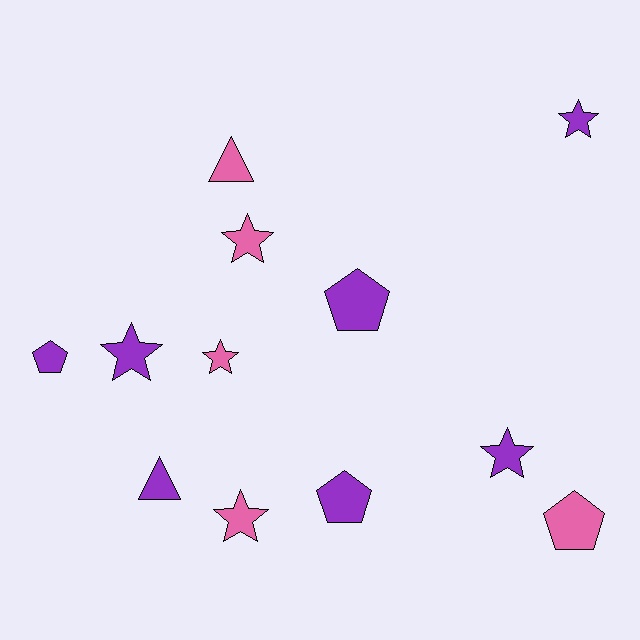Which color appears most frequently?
Purple, with 7 objects.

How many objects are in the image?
There are 12 objects.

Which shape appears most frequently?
Star, with 6 objects.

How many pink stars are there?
There are 3 pink stars.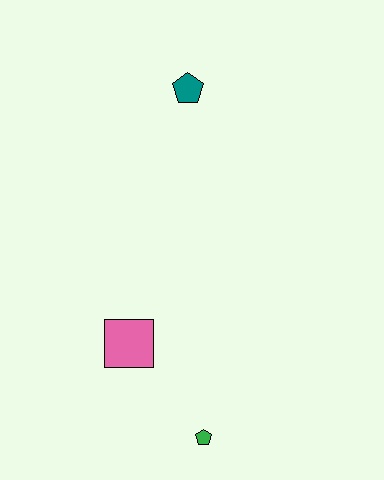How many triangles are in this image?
There are no triangles.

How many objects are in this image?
There are 3 objects.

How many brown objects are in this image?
There are no brown objects.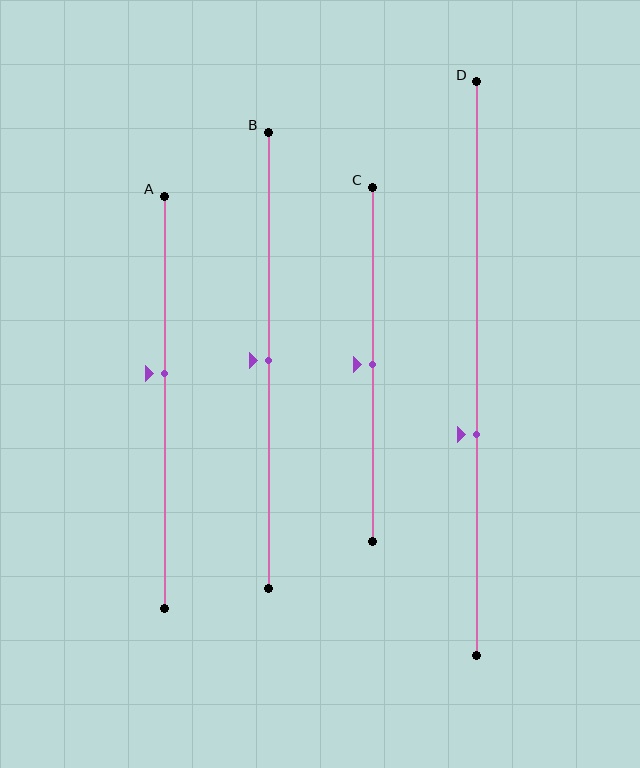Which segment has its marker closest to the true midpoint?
Segment B has its marker closest to the true midpoint.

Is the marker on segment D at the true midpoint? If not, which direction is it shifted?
No, the marker on segment D is shifted downward by about 11% of the segment length.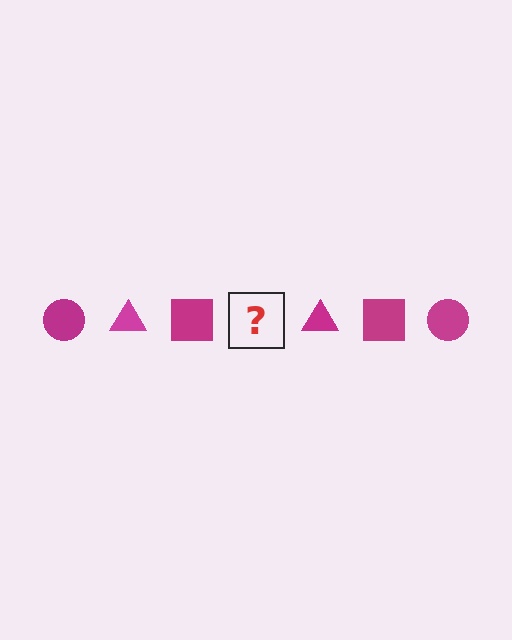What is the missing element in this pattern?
The missing element is a magenta circle.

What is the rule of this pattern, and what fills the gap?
The rule is that the pattern cycles through circle, triangle, square shapes in magenta. The gap should be filled with a magenta circle.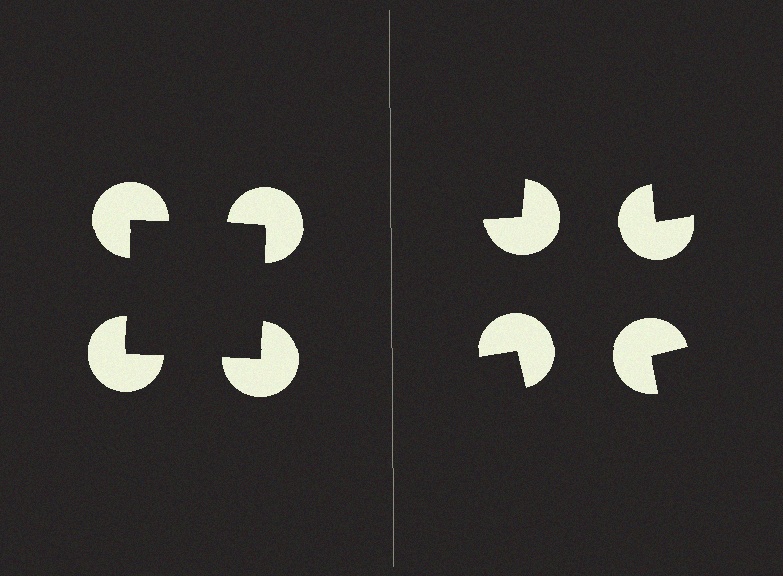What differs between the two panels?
The pac-man discs are positioned identically on both sides; only the wedge orientations differ. On the left they align to a square; on the right they are misaligned.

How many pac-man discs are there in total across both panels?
8 — 4 on each side.